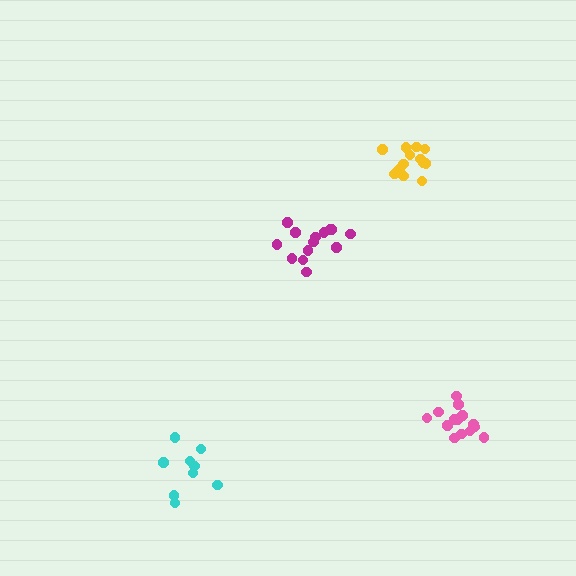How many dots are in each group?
Group 1: 14 dots, Group 2: 15 dots, Group 3: 14 dots, Group 4: 9 dots (52 total).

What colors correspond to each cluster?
The clusters are colored: magenta, yellow, pink, cyan.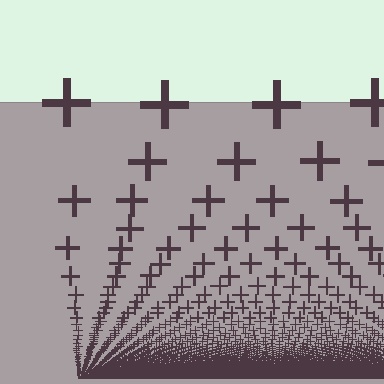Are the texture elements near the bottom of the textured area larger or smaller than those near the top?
Smaller. The gradient is inverted — elements near the bottom are smaller and denser.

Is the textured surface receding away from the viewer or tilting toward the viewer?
The surface appears to tilt toward the viewer. Texture elements get larger and sparser toward the top.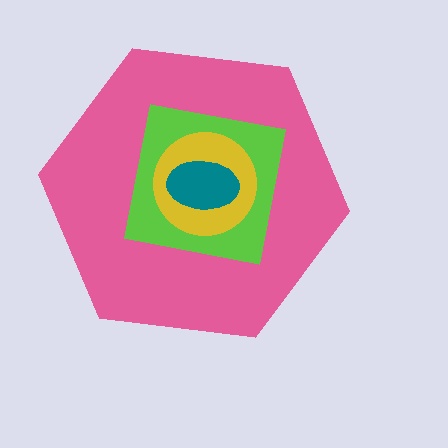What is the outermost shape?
The pink hexagon.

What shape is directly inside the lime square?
The yellow circle.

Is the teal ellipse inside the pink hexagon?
Yes.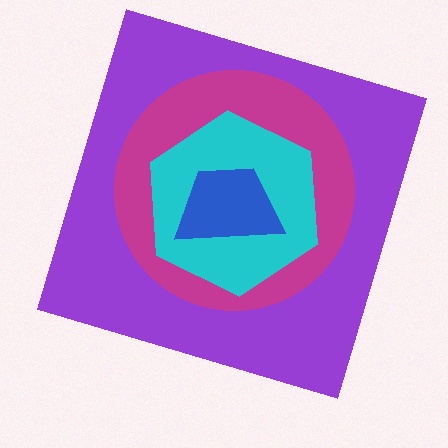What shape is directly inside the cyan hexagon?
The blue trapezoid.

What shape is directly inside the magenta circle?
The cyan hexagon.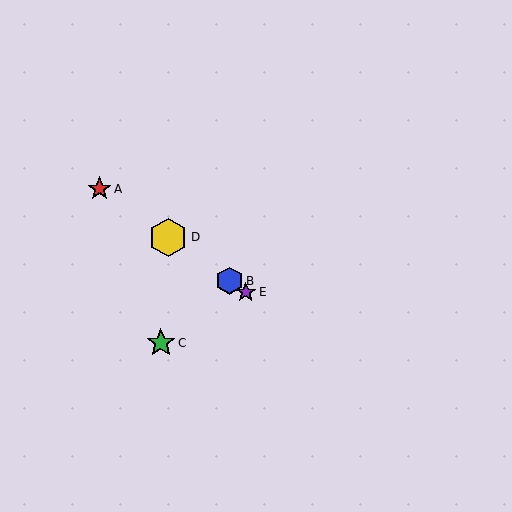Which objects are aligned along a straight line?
Objects A, B, D, E are aligned along a straight line.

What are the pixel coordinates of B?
Object B is at (229, 281).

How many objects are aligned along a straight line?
4 objects (A, B, D, E) are aligned along a straight line.